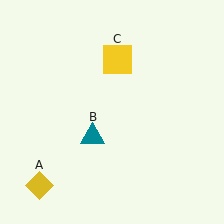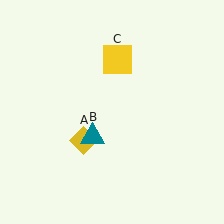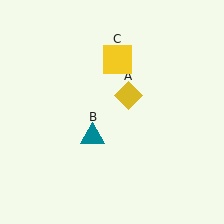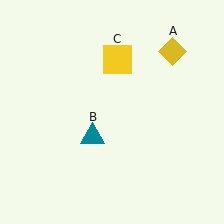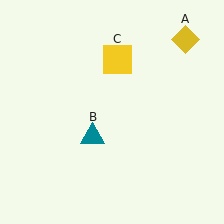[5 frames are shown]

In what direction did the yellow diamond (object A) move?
The yellow diamond (object A) moved up and to the right.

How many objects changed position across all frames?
1 object changed position: yellow diamond (object A).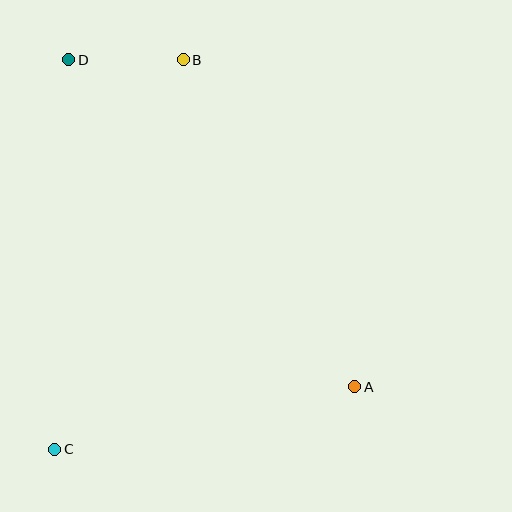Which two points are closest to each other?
Points B and D are closest to each other.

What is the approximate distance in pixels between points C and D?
The distance between C and D is approximately 390 pixels.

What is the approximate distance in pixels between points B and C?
The distance between B and C is approximately 410 pixels.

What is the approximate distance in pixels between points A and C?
The distance between A and C is approximately 306 pixels.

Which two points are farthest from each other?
Points A and D are farthest from each other.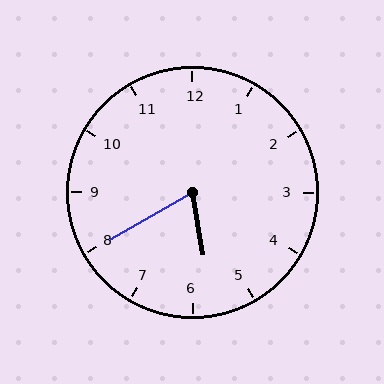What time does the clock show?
5:40.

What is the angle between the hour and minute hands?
Approximately 70 degrees.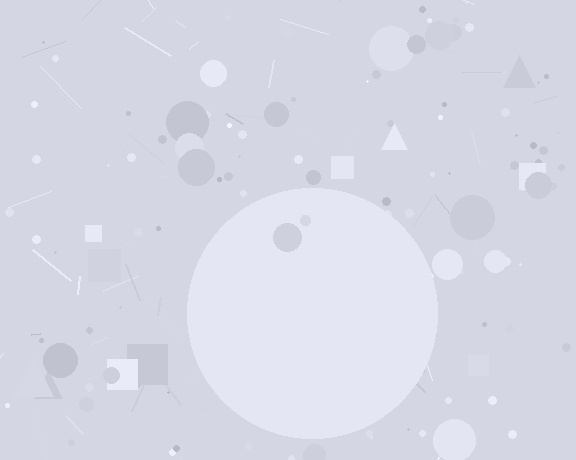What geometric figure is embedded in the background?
A circle is embedded in the background.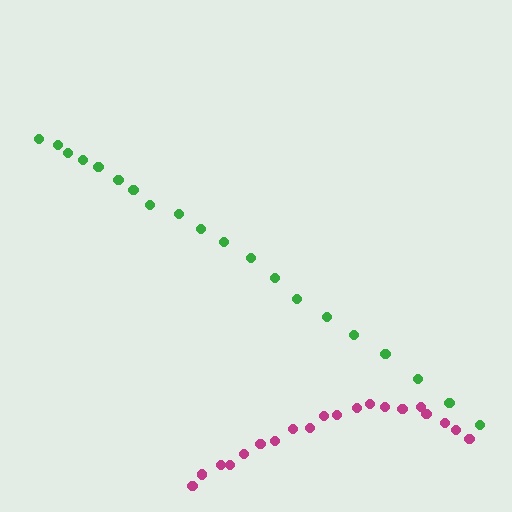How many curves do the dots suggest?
There are 2 distinct paths.